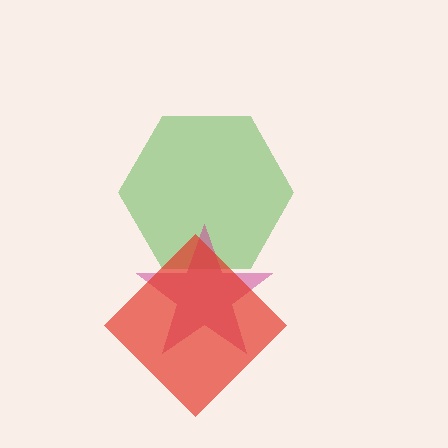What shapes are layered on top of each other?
The layered shapes are: a green hexagon, a magenta star, a red diamond.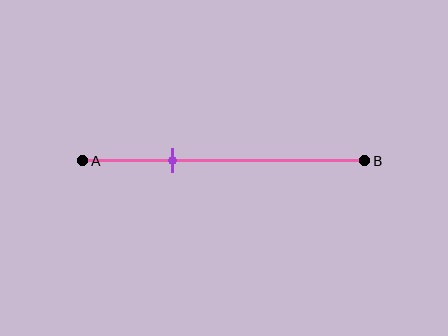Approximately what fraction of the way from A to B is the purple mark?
The purple mark is approximately 30% of the way from A to B.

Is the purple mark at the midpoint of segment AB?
No, the mark is at about 30% from A, not at the 50% midpoint.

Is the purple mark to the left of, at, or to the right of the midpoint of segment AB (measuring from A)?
The purple mark is to the left of the midpoint of segment AB.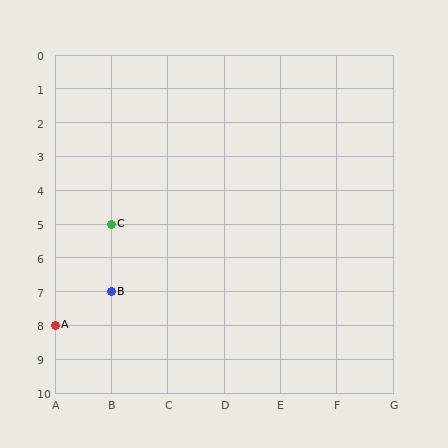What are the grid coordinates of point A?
Point A is at grid coordinates (A, 8).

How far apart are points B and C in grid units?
Points B and C are 2 rows apart.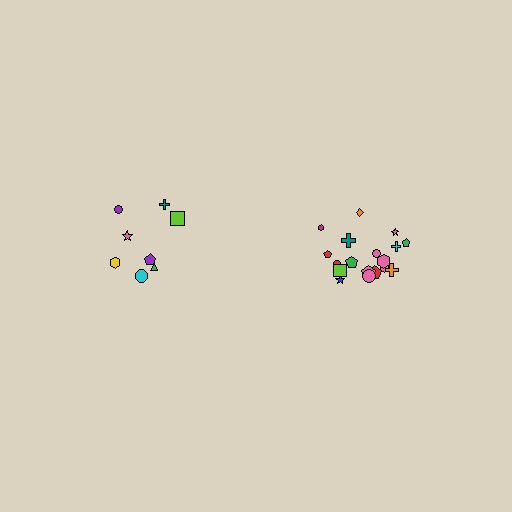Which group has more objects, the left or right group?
The right group.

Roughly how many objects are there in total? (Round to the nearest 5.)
Roughly 25 objects in total.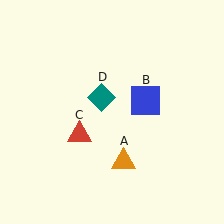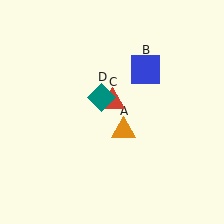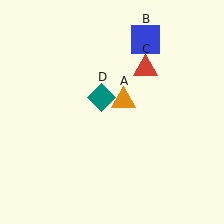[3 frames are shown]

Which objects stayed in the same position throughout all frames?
Teal diamond (object D) remained stationary.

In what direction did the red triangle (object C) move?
The red triangle (object C) moved up and to the right.